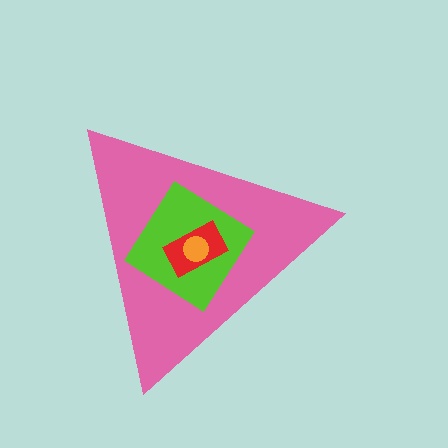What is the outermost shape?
The pink triangle.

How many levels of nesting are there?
4.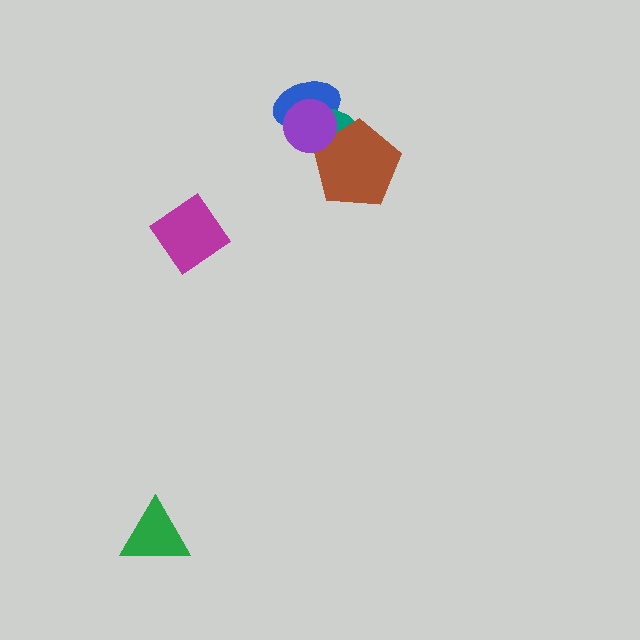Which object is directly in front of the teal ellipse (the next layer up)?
The brown pentagon is directly in front of the teal ellipse.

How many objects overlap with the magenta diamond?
0 objects overlap with the magenta diamond.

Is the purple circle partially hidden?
No, no other shape covers it.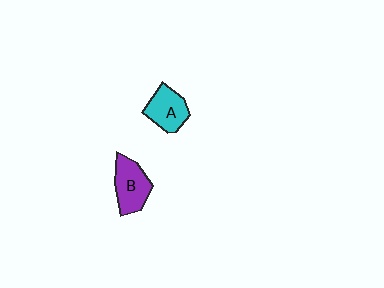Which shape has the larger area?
Shape B (purple).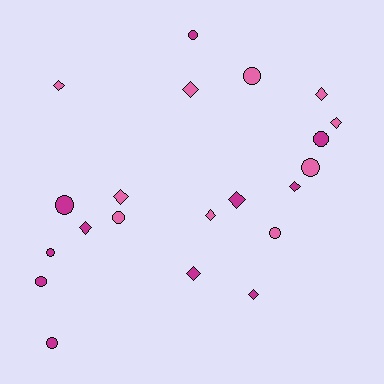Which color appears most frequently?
Magenta, with 11 objects.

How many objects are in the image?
There are 21 objects.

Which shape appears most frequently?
Diamond, with 11 objects.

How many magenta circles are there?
There are 6 magenta circles.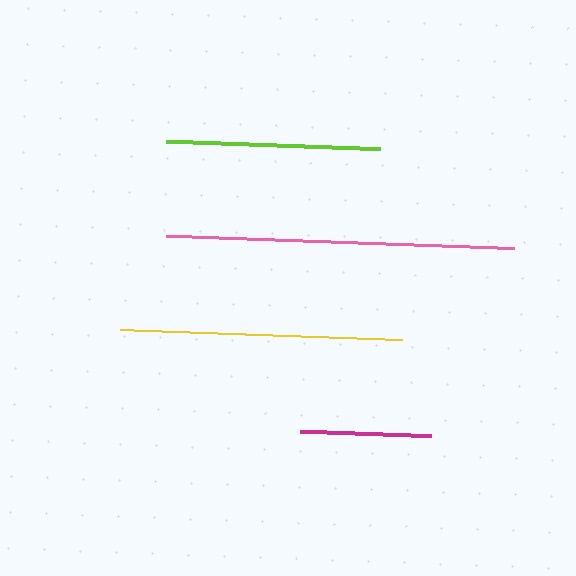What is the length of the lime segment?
The lime segment is approximately 214 pixels long.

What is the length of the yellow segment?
The yellow segment is approximately 282 pixels long.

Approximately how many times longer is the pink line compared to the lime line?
The pink line is approximately 1.6 times the length of the lime line.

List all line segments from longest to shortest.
From longest to shortest: pink, yellow, lime, magenta.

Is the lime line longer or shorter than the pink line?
The pink line is longer than the lime line.